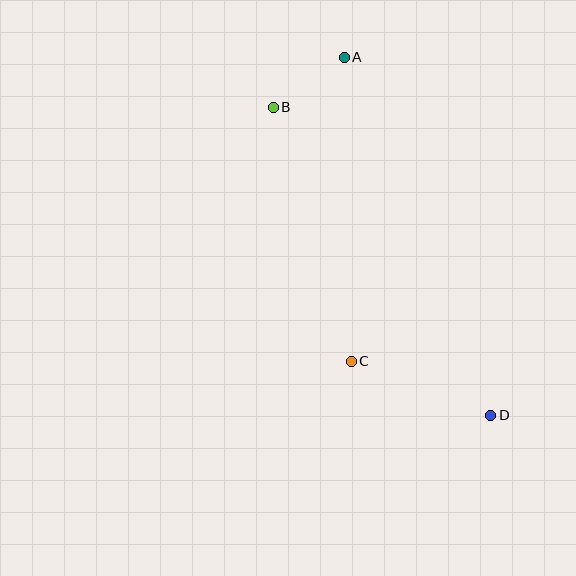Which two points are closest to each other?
Points A and B are closest to each other.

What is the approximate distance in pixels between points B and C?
The distance between B and C is approximately 266 pixels.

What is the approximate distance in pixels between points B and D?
The distance between B and D is approximately 377 pixels.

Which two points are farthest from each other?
Points A and D are farthest from each other.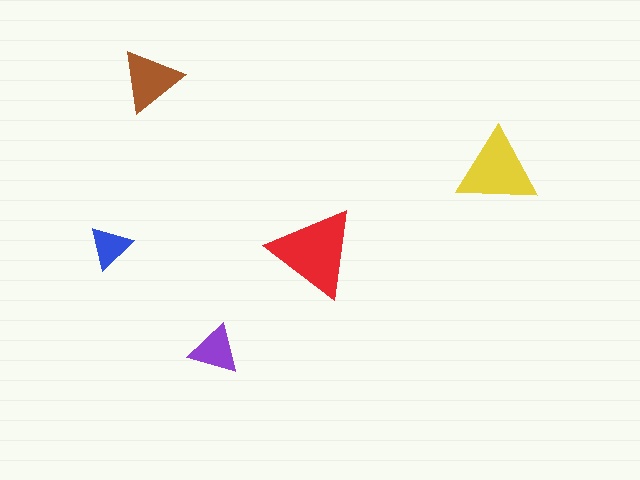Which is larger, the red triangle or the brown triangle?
The red one.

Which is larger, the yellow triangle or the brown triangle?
The yellow one.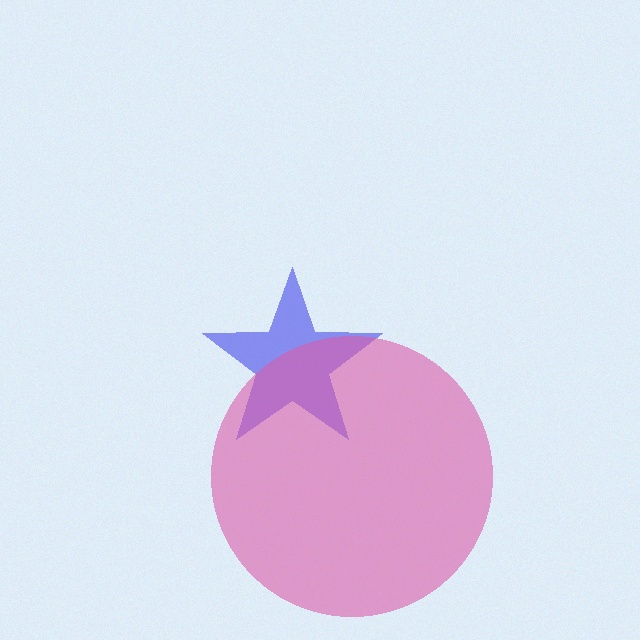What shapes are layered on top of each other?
The layered shapes are: a blue star, a pink circle.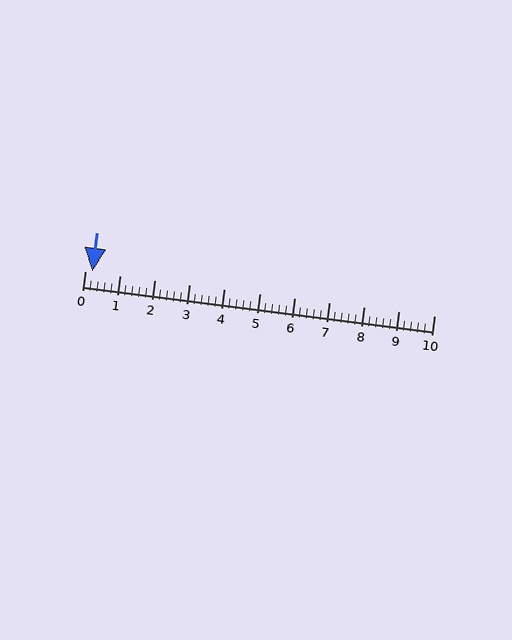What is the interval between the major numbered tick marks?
The major tick marks are spaced 1 units apart.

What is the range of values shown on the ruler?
The ruler shows values from 0 to 10.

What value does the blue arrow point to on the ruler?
The blue arrow points to approximately 0.2.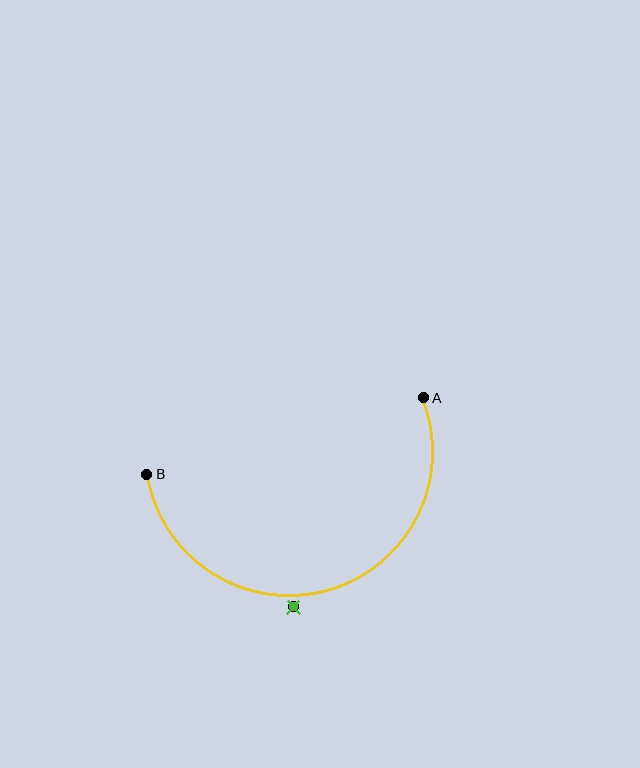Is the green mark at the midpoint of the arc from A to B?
No — the green mark does not lie on the arc at all. It sits slightly outside the curve.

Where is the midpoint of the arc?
The arc midpoint is the point on the curve farthest from the straight line joining A and B. It sits below that line.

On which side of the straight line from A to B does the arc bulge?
The arc bulges below the straight line connecting A and B.